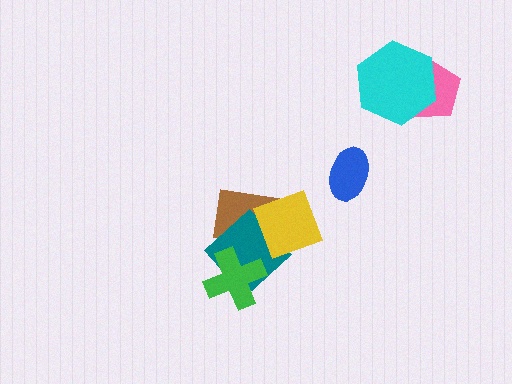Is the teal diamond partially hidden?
Yes, it is partially covered by another shape.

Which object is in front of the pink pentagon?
The cyan hexagon is in front of the pink pentagon.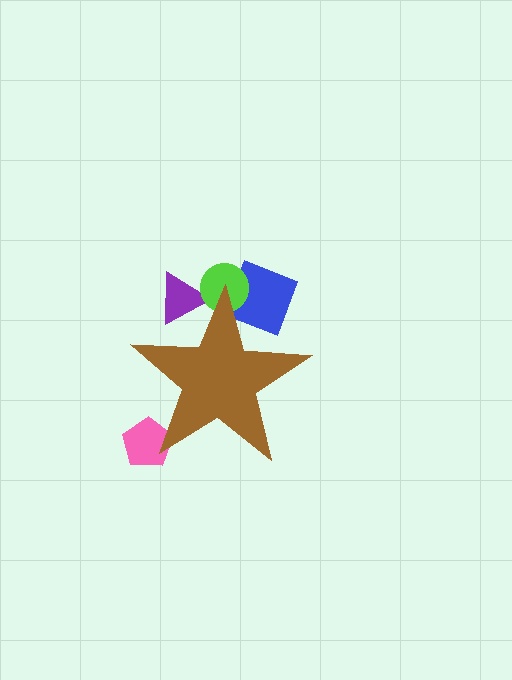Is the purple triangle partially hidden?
Yes, the purple triangle is partially hidden behind the brown star.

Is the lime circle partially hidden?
Yes, the lime circle is partially hidden behind the brown star.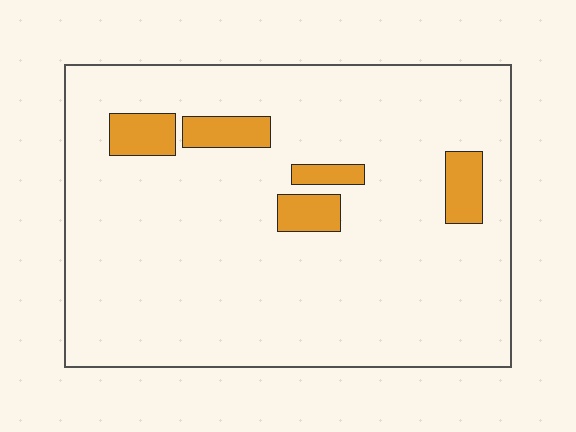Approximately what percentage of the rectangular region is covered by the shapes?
Approximately 10%.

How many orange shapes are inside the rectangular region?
5.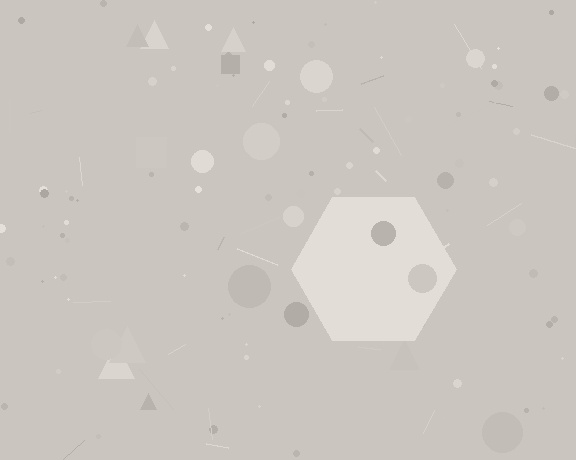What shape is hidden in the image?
A hexagon is hidden in the image.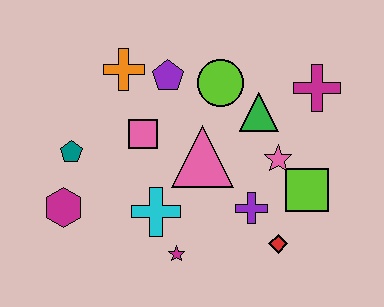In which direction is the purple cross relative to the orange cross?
The purple cross is below the orange cross.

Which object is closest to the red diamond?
The purple cross is closest to the red diamond.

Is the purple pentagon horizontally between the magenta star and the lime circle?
No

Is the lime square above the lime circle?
No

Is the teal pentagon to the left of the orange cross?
Yes